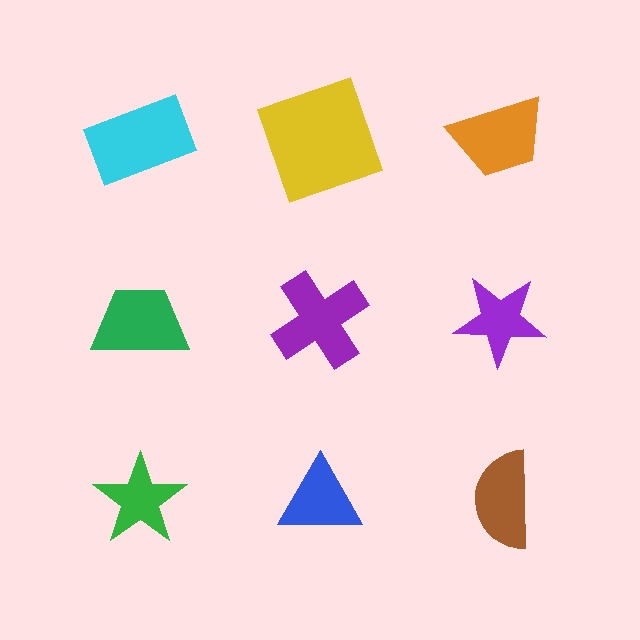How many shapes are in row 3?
3 shapes.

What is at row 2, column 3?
A purple star.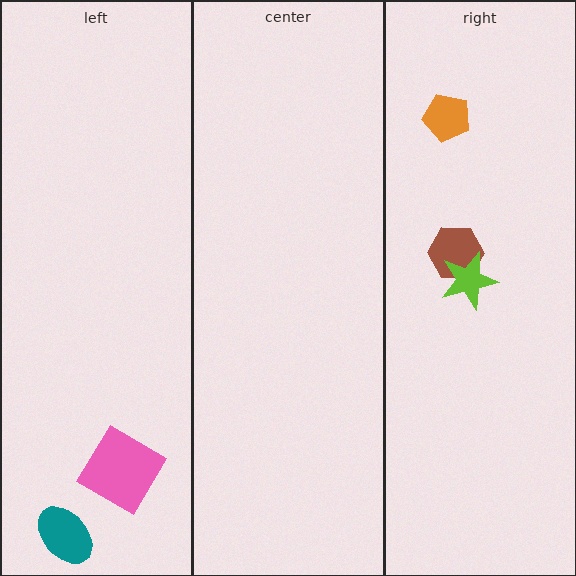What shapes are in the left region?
The pink diamond, the teal ellipse.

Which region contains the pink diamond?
The left region.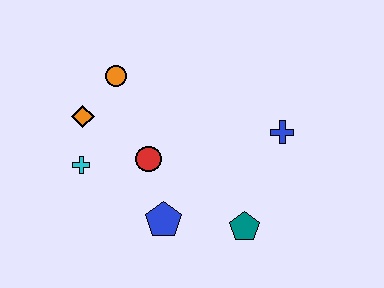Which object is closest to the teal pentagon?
The blue pentagon is closest to the teal pentagon.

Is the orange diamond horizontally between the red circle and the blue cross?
No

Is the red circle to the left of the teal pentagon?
Yes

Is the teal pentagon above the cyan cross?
No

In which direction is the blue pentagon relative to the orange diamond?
The blue pentagon is below the orange diamond.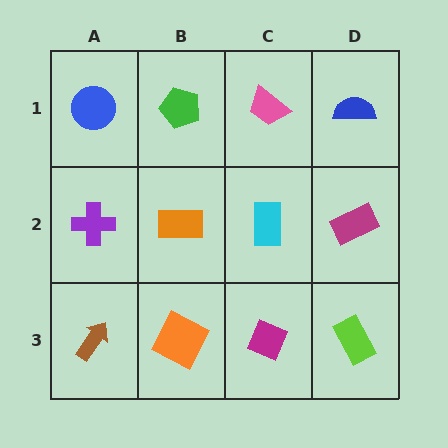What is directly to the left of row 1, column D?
A pink trapezoid.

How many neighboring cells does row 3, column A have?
2.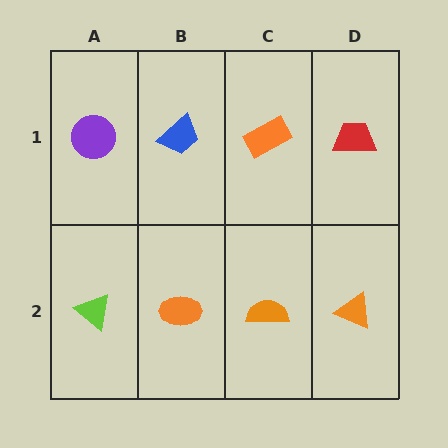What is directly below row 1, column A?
A lime triangle.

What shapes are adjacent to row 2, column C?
An orange rectangle (row 1, column C), an orange ellipse (row 2, column B), an orange triangle (row 2, column D).